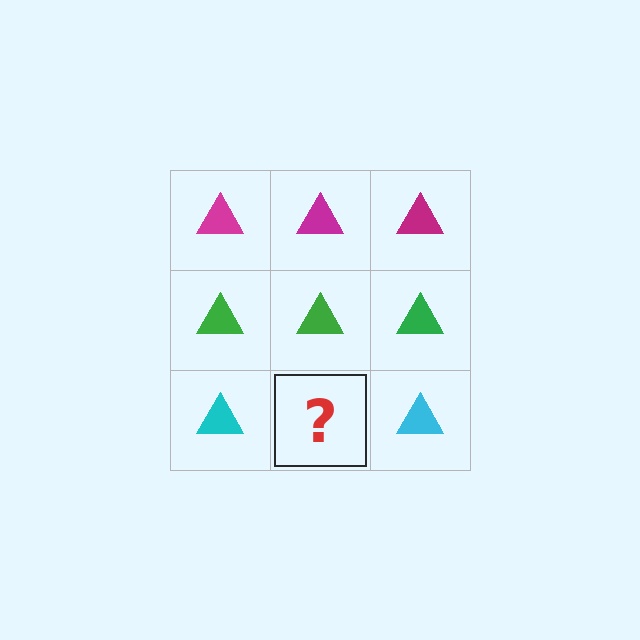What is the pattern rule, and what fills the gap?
The rule is that each row has a consistent color. The gap should be filled with a cyan triangle.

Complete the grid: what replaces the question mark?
The question mark should be replaced with a cyan triangle.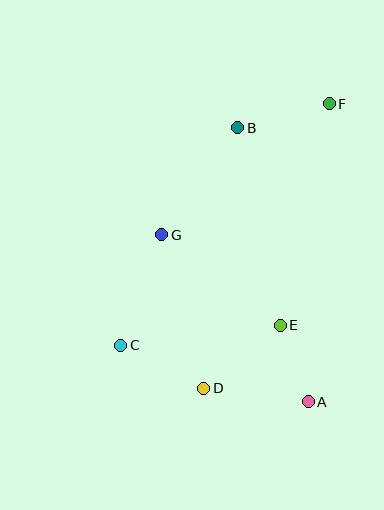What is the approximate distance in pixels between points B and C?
The distance between B and C is approximately 247 pixels.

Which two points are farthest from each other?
Points C and F are farthest from each other.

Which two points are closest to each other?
Points A and E are closest to each other.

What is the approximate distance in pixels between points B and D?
The distance between B and D is approximately 263 pixels.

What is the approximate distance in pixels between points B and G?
The distance between B and G is approximately 131 pixels.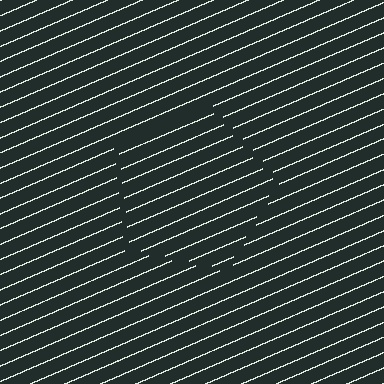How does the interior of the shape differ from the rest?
The interior of the shape contains the same grating, shifted by half a period — the contour is defined by the phase discontinuity where line-ends from the inner and outer gratings abut.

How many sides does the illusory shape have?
5 sides — the line-ends trace a pentagon.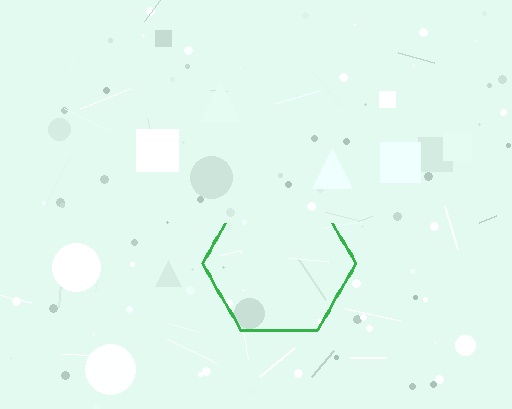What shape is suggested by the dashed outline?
The dashed outline suggests a hexagon.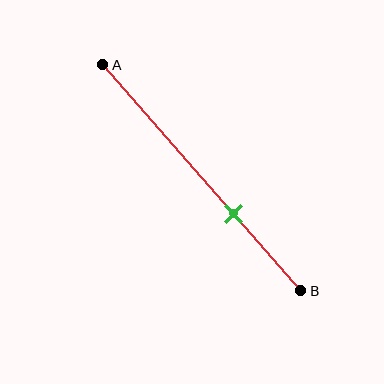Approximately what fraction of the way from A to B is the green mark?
The green mark is approximately 65% of the way from A to B.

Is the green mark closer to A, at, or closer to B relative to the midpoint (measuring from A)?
The green mark is closer to point B than the midpoint of segment AB.